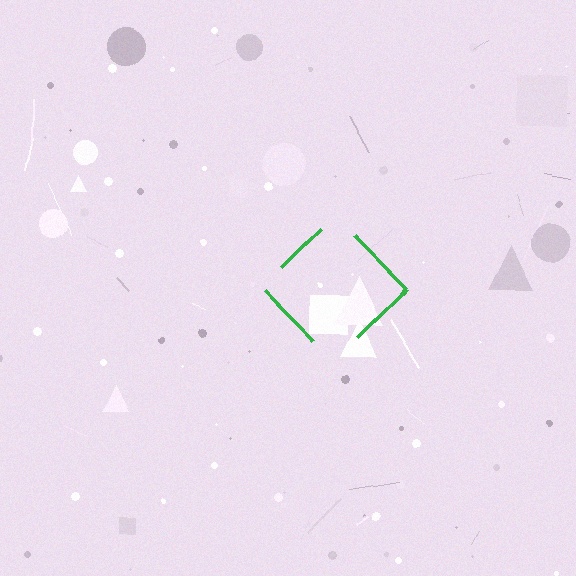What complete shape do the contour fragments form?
The contour fragments form a diamond.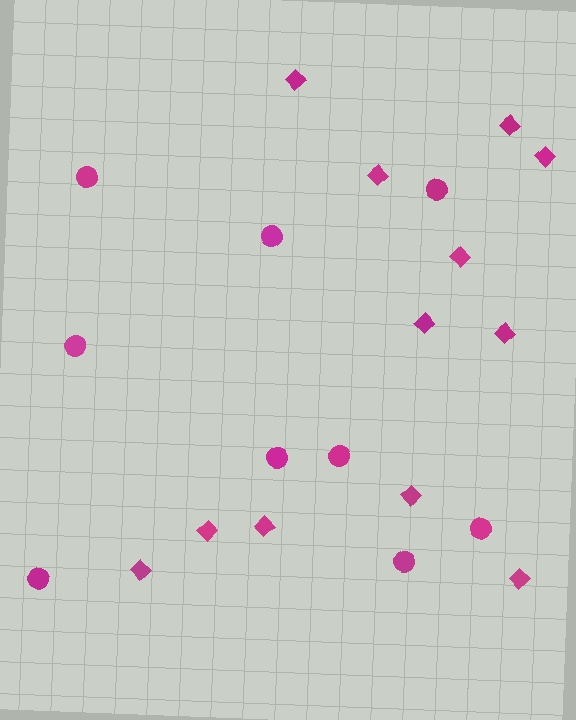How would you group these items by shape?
There are 2 groups: one group of diamonds (12) and one group of circles (9).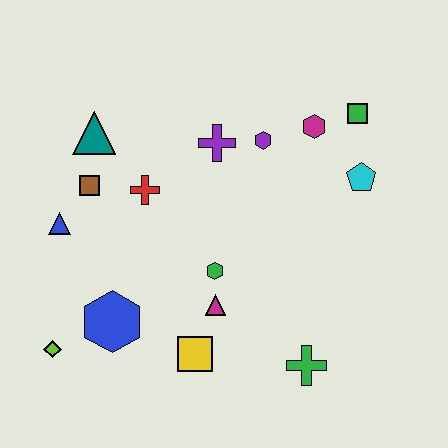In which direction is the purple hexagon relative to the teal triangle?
The purple hexagon is to the right of the teal triangle.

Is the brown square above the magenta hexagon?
No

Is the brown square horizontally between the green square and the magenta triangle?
No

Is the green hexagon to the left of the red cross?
No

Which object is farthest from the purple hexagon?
The lime diamond is farthest from the purple hexagon.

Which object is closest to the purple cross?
The purple hexagon is closest to the purple cross.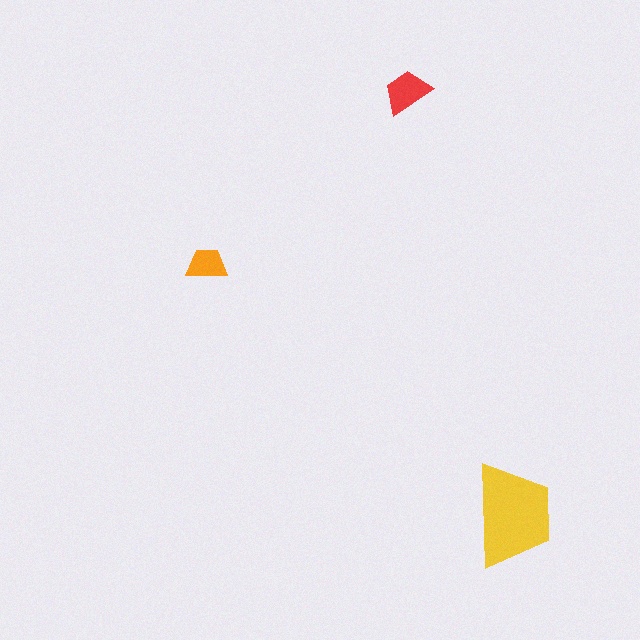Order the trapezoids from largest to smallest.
the yellow one, the red one, the orange one.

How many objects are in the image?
There are 3 objects in the image.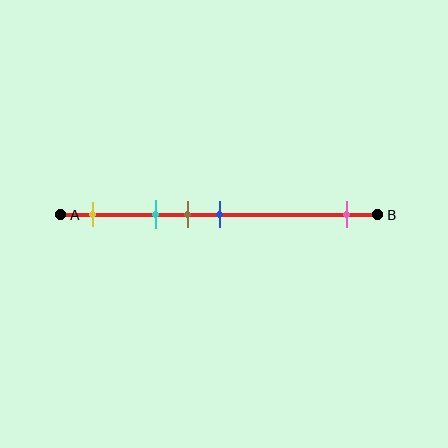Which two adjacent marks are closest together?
The brown and blue marks are the closest adjacent pair.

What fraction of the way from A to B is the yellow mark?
The yellow mark is approximately 10% (0.1) of the way from A to B.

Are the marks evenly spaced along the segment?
No, the marks are not evenly spaced.